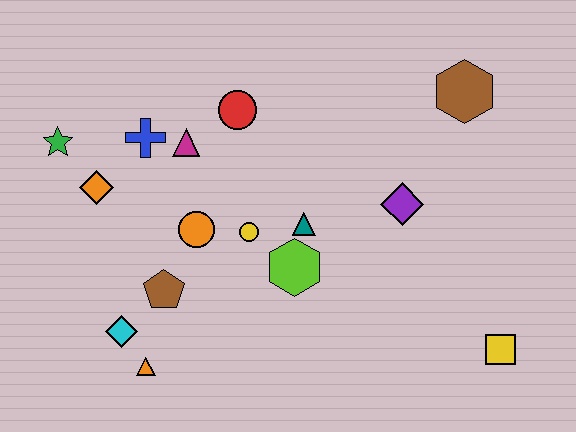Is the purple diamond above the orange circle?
Yes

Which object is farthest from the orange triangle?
The brown hexagon is farthest from the orange triangle.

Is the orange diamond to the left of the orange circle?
Yes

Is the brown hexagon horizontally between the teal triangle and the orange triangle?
No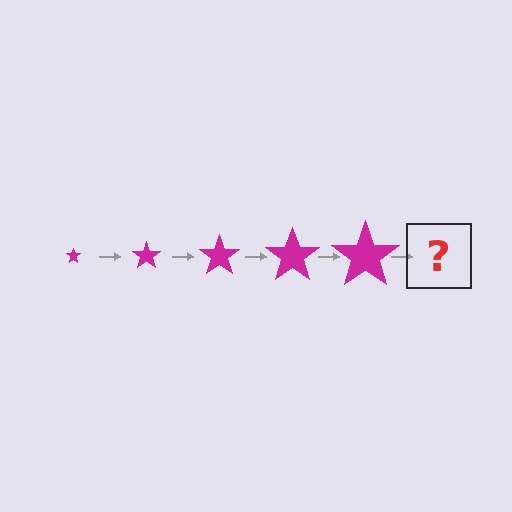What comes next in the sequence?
The next element should be a magenta star, larger than the previous one.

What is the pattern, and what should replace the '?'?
The pattern is that the star gets progressively larger each step. The '?' should be a magenta star, larger than the previous one.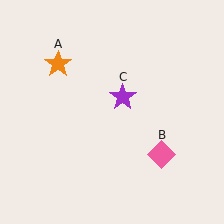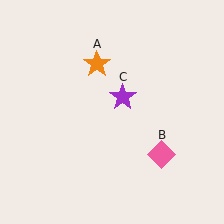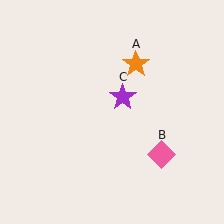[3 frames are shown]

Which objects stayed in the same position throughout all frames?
Pink diamond (object B) and purple star (object C) remained stationary.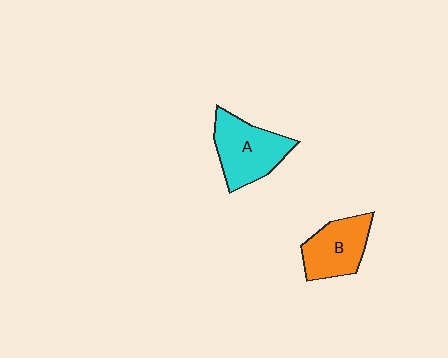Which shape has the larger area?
Shape A (cyan).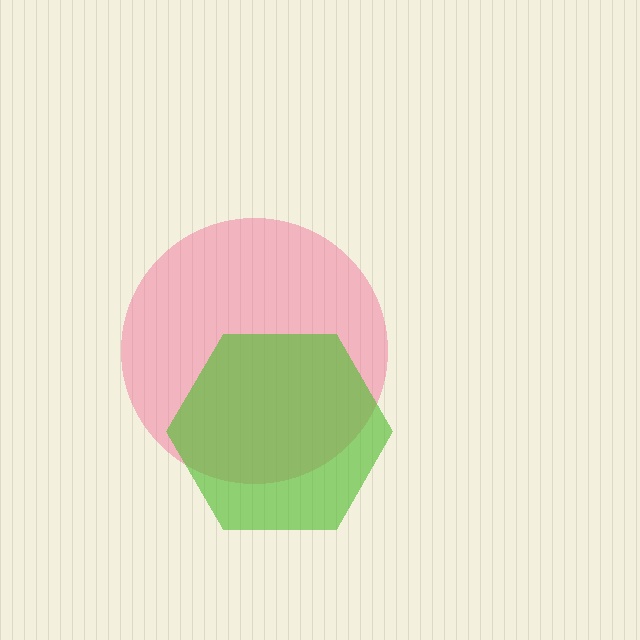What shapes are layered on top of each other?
The layered shapes are: a pink circle, a lime hexagon.